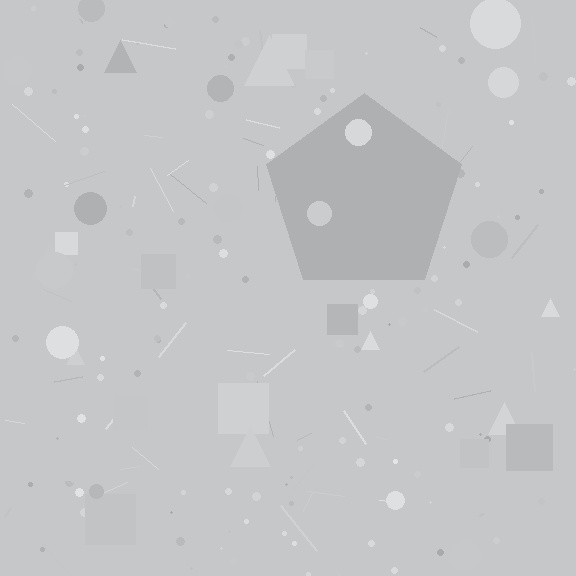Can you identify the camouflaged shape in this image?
The camouflaged shape is a pentagon.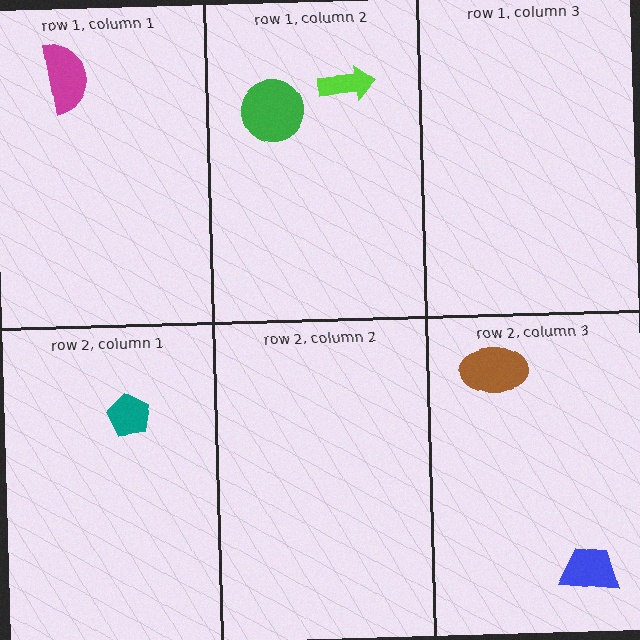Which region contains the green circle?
The row 1, column 2 region.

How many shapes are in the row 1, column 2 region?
2.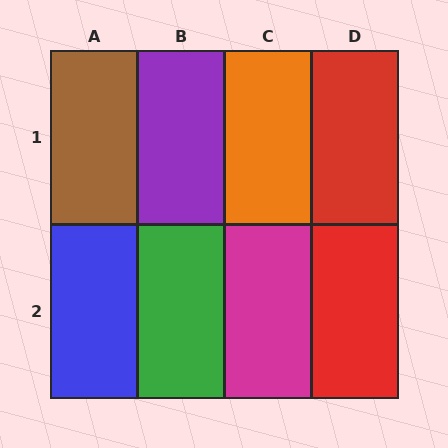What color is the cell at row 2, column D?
Red.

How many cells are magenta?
1 cell is magenta.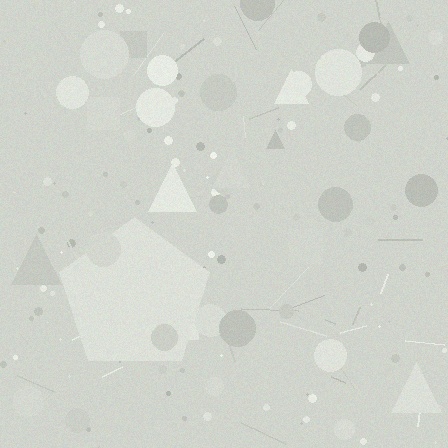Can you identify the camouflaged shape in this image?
The camouflaged shape is a pentagon.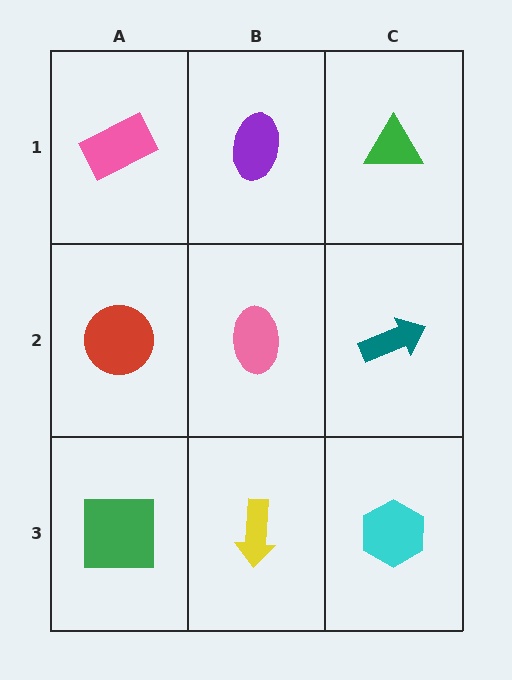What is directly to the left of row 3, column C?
A yellow arrow.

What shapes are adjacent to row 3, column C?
A teal arrow (row 2, column C), a yellow arrow (row 3, column B).